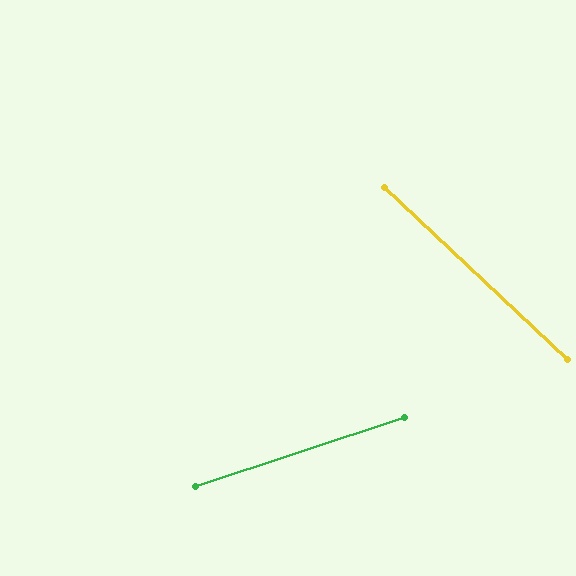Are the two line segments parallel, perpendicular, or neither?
Neither parallel nor perpendicular — they differ by about 62°.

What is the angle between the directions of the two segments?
Approximately 62 degrees.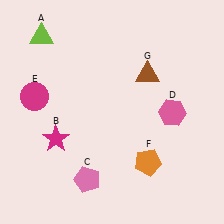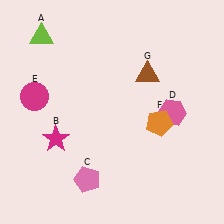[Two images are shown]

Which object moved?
The orange pentagon (F) moved up.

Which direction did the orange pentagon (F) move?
The orange pentagon (F) moved up.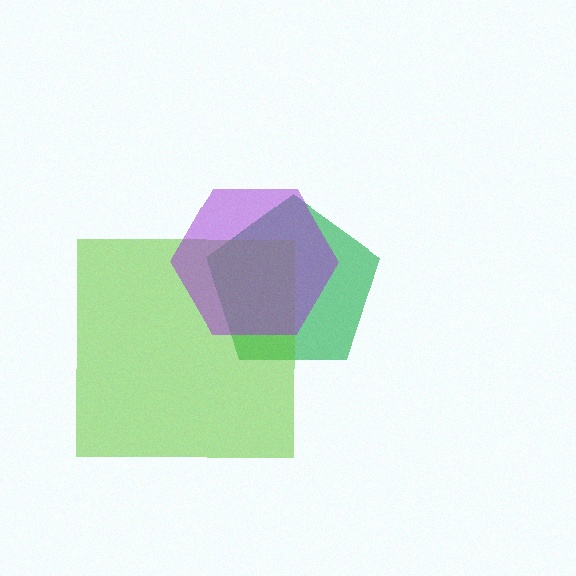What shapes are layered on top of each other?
The layered shapes are: a green pentagon, a lime square, a purple hexagon.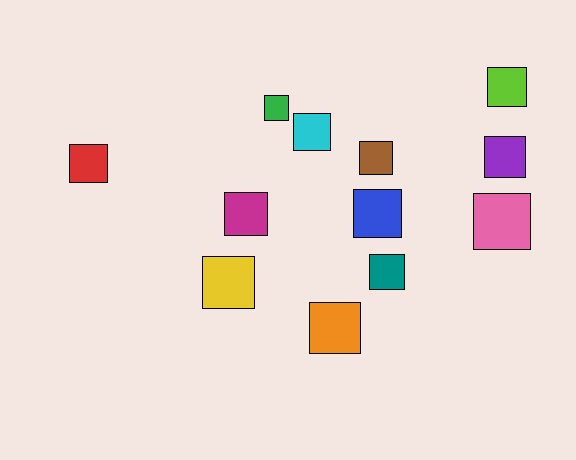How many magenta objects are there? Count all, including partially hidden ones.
There is 1 magenta object.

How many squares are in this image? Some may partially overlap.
There are 12 squares.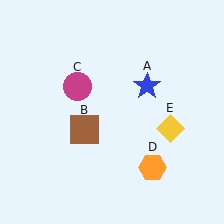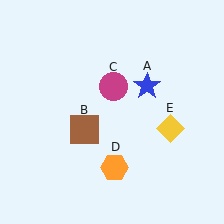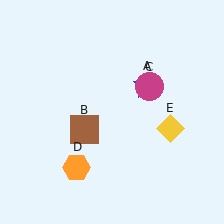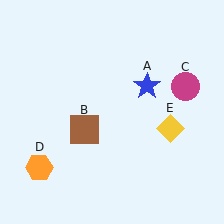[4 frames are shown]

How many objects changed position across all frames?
2 objects changed position: magenta circle (object C), orange hexagon (object D).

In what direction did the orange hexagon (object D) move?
The orange hexagon (object D) moved left.